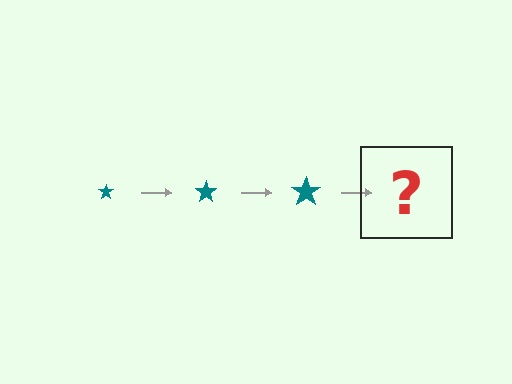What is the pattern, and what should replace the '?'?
The pattern is that the star gets progressively larger each step. The '?' should be a teal star, larger than the previous one.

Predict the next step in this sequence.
The next step is a teal star, larger than the previous one.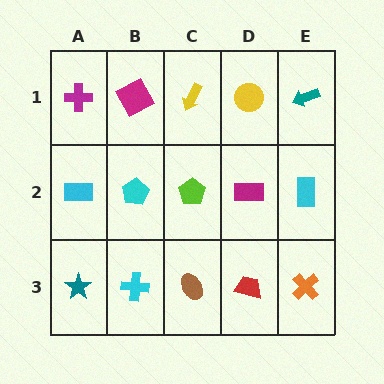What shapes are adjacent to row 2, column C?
A yellow arrow (row 1, column C), a brown ellipse (row 3, column C), a cyan pentagon (row 2, column B), a magenta rectangle (row 2, column D).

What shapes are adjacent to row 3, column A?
A cyan rectangle (row 2, column A), a cyan cross (row 3, column B).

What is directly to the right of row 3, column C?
A red trapezoid.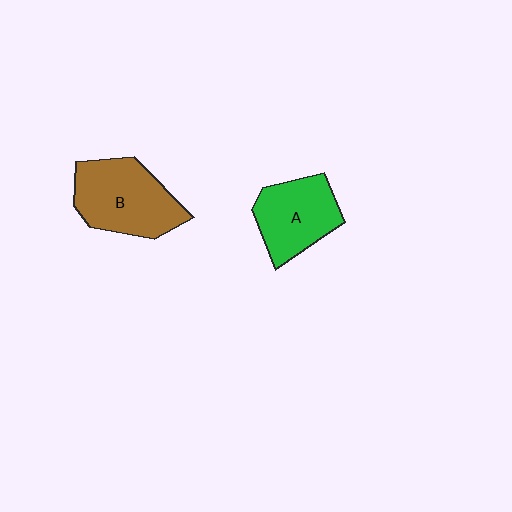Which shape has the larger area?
Shape B (brown).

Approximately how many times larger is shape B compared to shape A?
Approximately 1.2 times.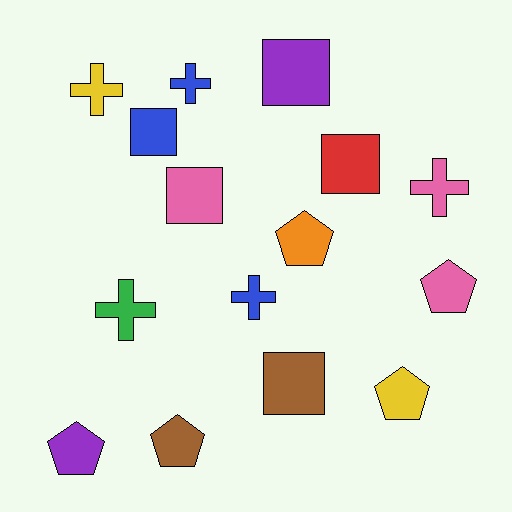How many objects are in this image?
There are 15 objects.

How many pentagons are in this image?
There are 5 pentagons.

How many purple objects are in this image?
There are 2 purple objects.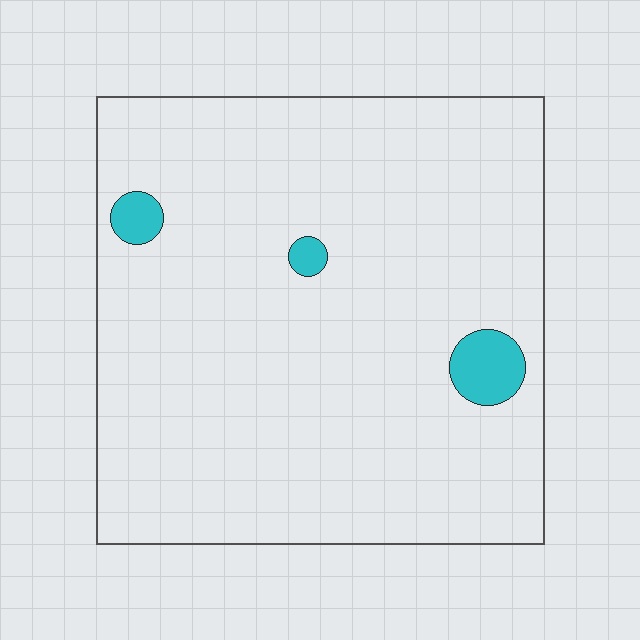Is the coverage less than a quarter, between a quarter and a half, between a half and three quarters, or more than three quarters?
Less than a quarter.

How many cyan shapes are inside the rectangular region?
3.